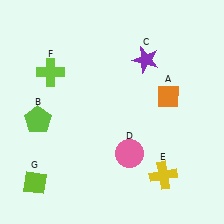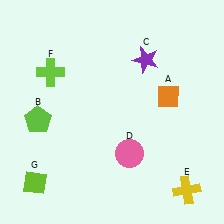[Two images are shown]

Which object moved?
The yellow cross (E) moved right.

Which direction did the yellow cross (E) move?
The yellow cross (E) moved right.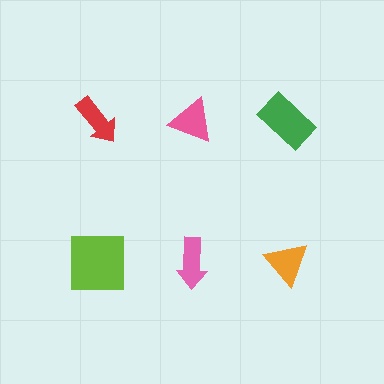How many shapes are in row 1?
3 shapes.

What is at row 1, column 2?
A pink triangle.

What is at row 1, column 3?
A green rectangle.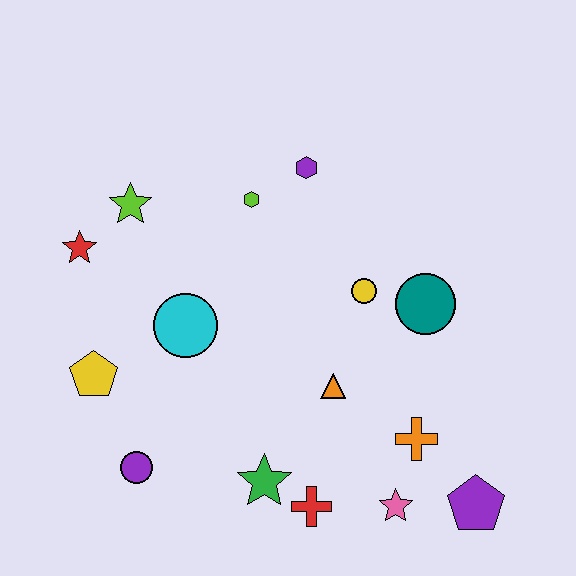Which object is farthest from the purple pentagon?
The red star is farthest from the purple pentagon.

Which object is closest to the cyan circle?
The yellow pentagon is closest to the cyan circle.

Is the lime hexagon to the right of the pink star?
No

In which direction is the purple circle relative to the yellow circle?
The purple circle is to the left of the yellow circle.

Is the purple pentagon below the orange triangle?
Yes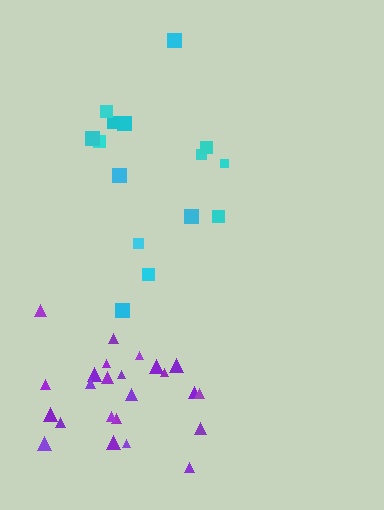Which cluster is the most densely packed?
Purple.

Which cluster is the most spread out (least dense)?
Cyan.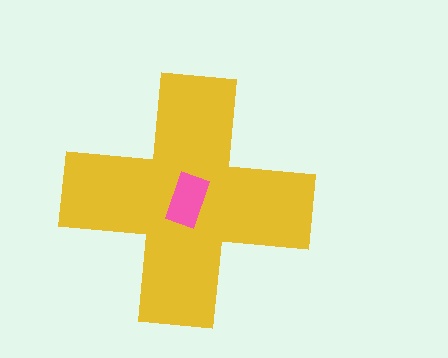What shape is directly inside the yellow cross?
The pink rectangle.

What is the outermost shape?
The yellow cross.